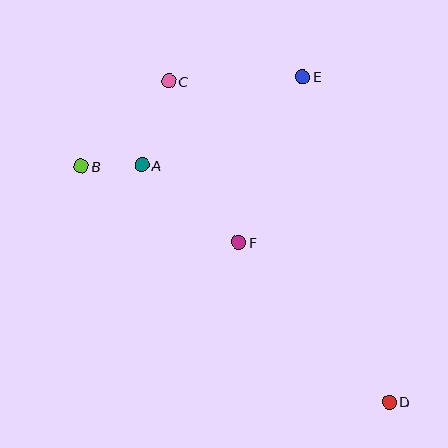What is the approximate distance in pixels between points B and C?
The distance between B and C is approximately 122 pixels.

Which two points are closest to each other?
Points A and B are closest to each other.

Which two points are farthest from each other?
Points C and D are farthest from each other.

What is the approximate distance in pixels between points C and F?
The distance between C and F is approximately 176 pixels.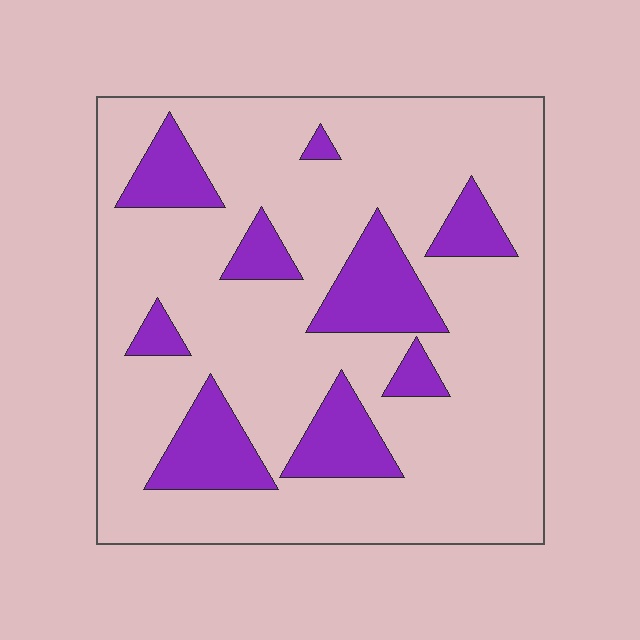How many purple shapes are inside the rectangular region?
9.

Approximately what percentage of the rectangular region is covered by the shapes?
Approximately 20%.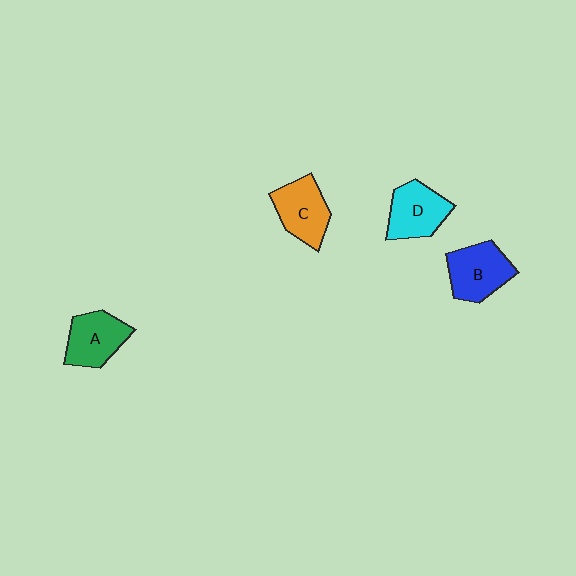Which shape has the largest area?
Shape B (blue).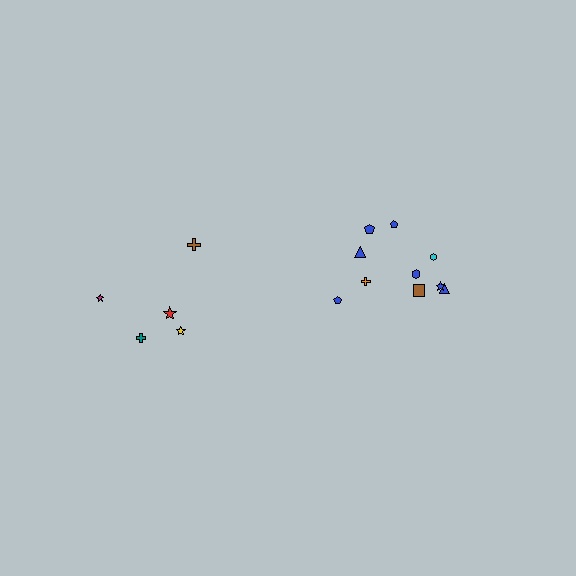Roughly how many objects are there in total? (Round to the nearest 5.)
Roughly 15 objects in total.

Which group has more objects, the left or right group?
The right group.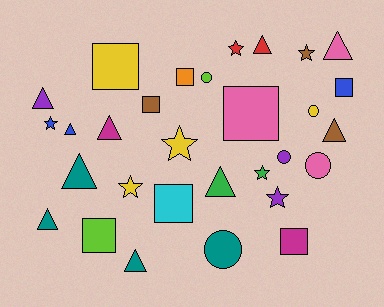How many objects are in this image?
There are 30 objects.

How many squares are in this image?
There are 8 squares.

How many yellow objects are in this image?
There are 4 yellow objects.